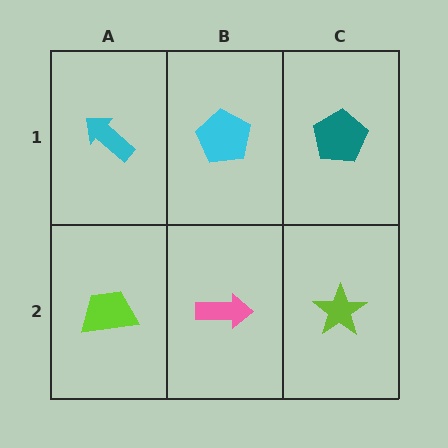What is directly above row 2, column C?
A teal pentagon.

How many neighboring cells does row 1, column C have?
2.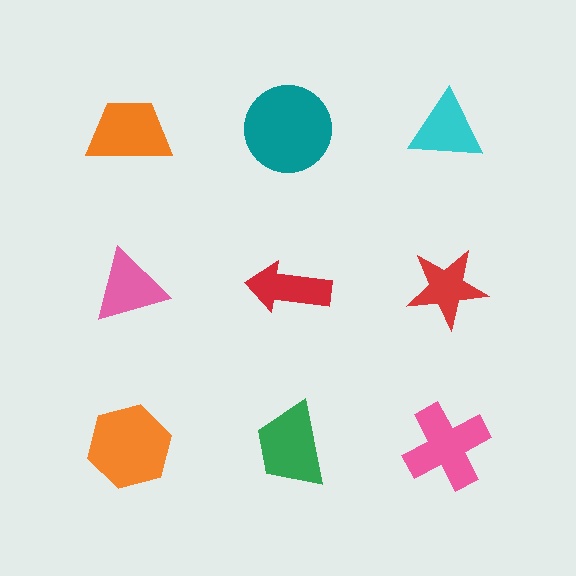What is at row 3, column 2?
A green trapezoid.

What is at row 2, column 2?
A red arrow.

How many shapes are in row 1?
3 shapes.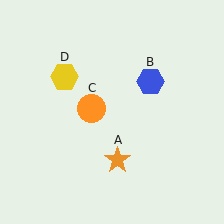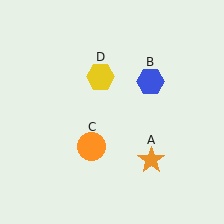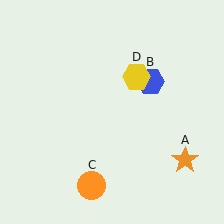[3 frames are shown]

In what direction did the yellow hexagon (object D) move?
The yellow hexagon (object D) moved right.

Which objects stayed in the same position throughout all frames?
Blue hexagon (object B) remained stationary.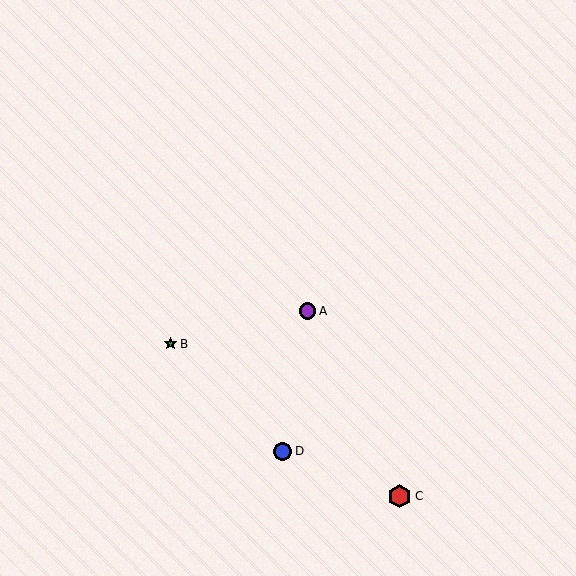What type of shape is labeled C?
Shape C is a red hexagon.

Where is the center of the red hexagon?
The center of the red hexagon is at (400, 496).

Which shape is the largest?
The red hexagon (labeled C) is the largest.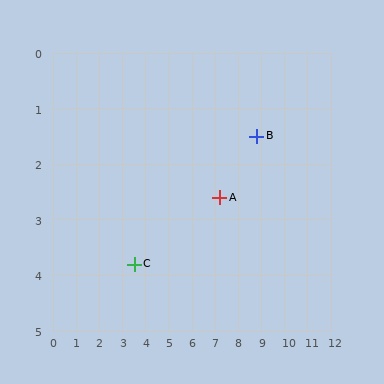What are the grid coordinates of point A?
Point A is at approximately (7.2, 2.6).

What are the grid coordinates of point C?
Point C is at approximately (3.5, 3.8).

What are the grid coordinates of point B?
Point B is at approximately (8.8, 1.5).